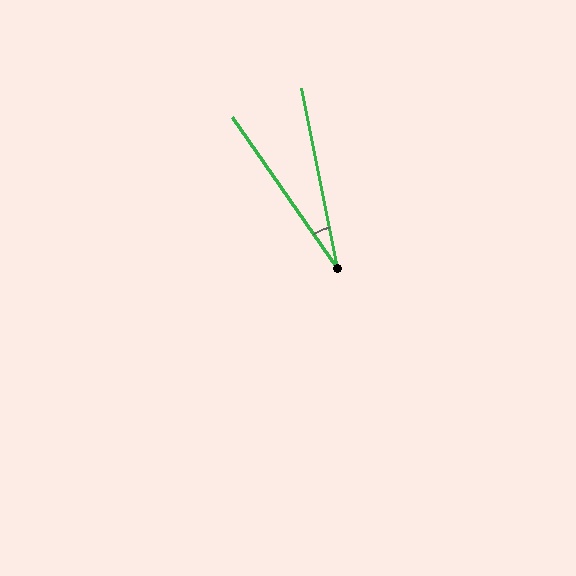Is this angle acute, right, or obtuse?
It is acute.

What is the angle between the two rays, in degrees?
Approximately 23 degrees.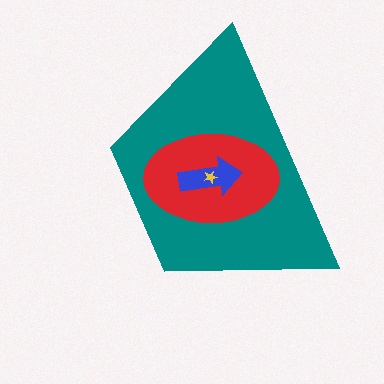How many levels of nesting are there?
4.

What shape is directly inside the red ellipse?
The blue arrow.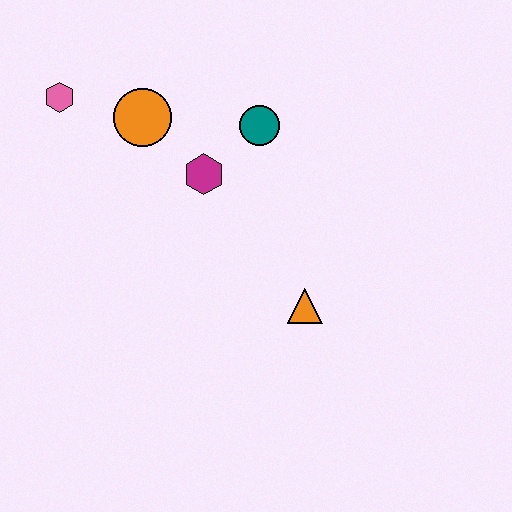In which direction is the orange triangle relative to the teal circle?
The orange triangle is below the teal circle.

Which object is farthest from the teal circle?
The pink hexagon is farthest from the teal circle.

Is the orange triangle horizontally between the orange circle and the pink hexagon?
No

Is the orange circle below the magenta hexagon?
No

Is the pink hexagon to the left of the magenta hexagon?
Yes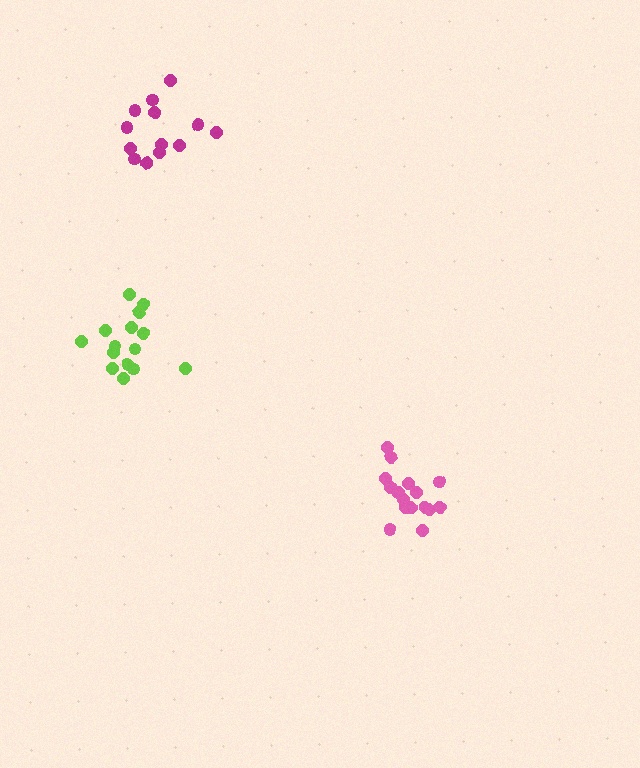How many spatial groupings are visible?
There are 3 spatial groupings.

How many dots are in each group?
Group 1: 17 dots, Group 2: 15 dots, Group 3: 13 dots (45 total).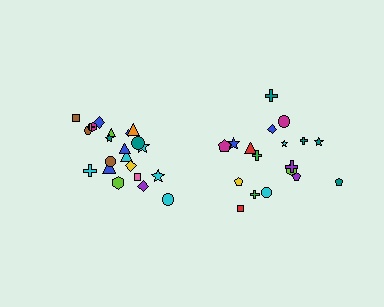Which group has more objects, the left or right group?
The left group.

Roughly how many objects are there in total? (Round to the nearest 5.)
Roughly 40 objects in total.